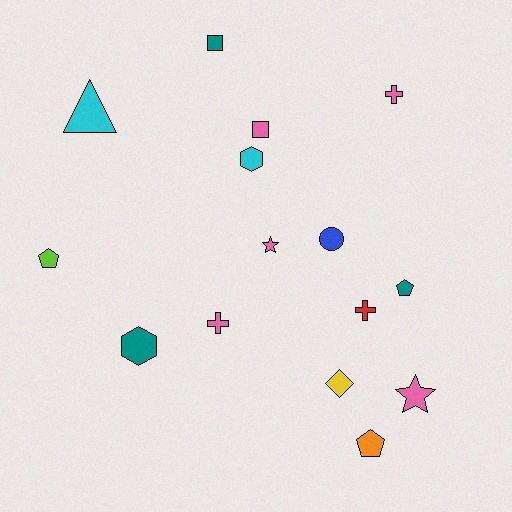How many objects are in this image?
There are 15 objects.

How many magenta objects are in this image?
There are no magenta objects.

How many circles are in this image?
There is 1 circle.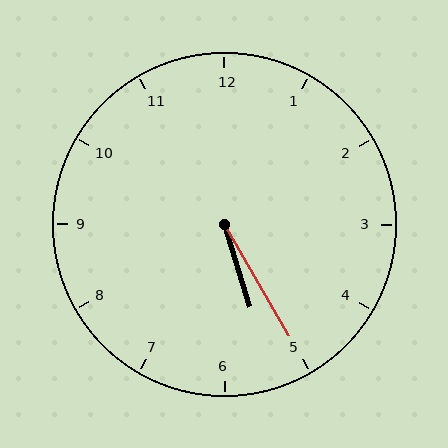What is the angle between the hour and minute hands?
Approximately 12 degrees.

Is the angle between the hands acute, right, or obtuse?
It is acute.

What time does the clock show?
5:25.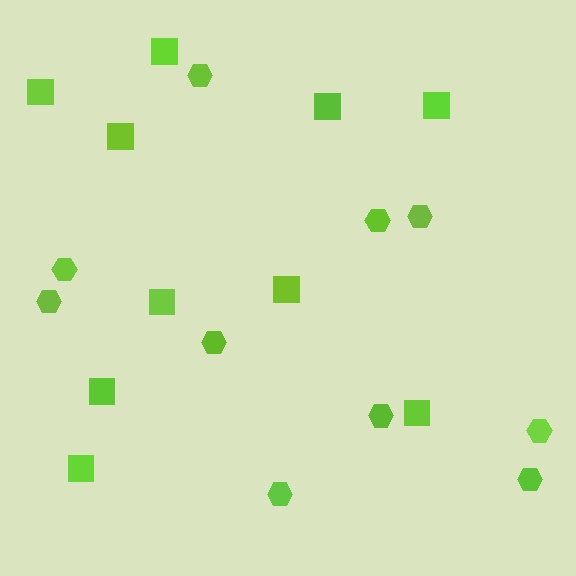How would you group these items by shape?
There are 2 groups: one group of hexagons (10) and one group of squares (10).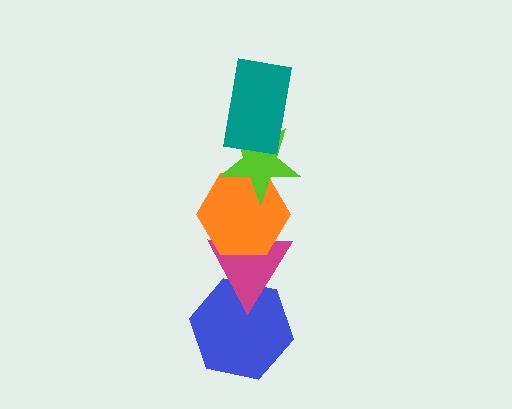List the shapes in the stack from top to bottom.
From top to bottom: the teal rectangle, the lime star, the orange hexagon, the magenta triangle, the blue hexagon.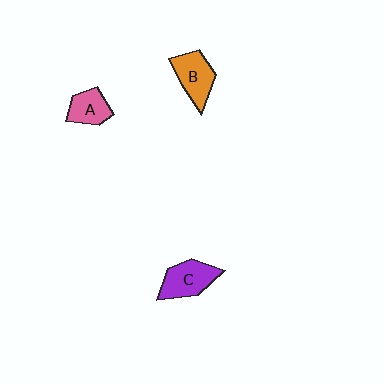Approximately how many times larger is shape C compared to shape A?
Approximately 1.4 times.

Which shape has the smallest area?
Shape A (pink).